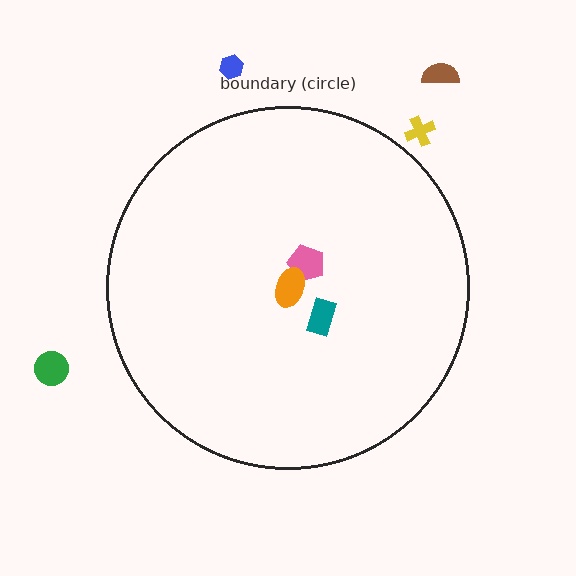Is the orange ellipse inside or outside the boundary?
Inside.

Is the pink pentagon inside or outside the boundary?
Inside.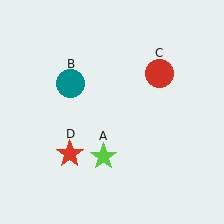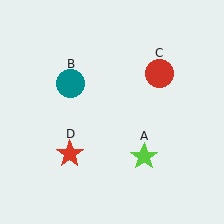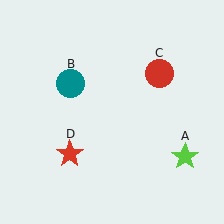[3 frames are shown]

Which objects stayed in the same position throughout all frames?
Teal circle (object B) and red circle (object C) and red star (object D) remained stationary.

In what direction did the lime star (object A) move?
The lime star (object A) moved right.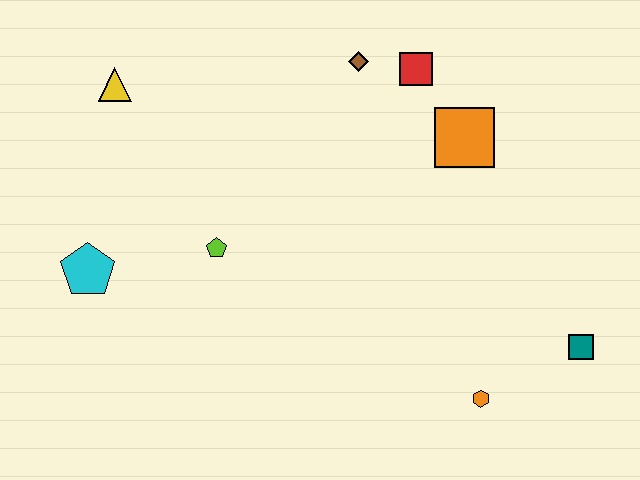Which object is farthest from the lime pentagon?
The teal square is farthest from the lime pentagon.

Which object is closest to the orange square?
The red square is closest to the orange square.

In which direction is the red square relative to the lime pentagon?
The red square is to the right of the lime pentagon.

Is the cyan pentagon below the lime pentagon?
Yes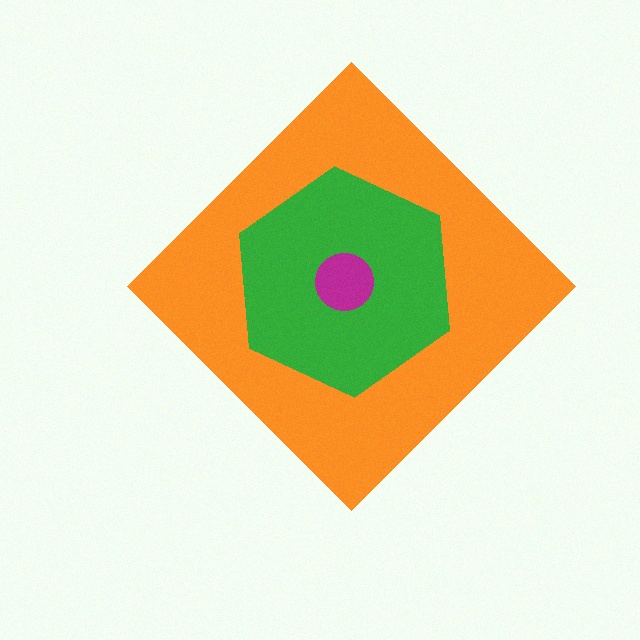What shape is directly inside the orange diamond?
The green hexagon.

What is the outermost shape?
The orange diamond.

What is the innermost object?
The magenta circle.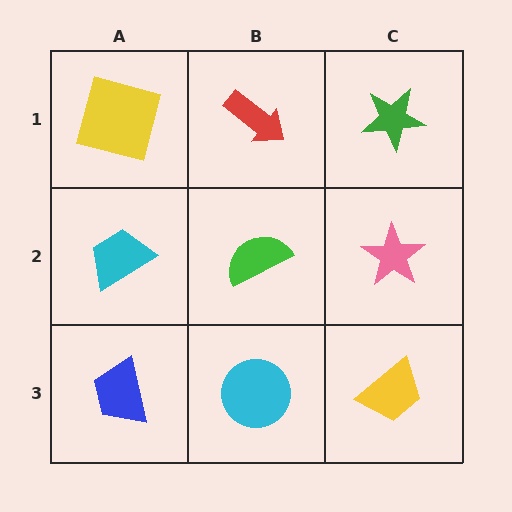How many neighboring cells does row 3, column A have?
2.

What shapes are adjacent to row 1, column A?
A cyan trapezoid (row 2, column A), a red arrow (row 1, column B).